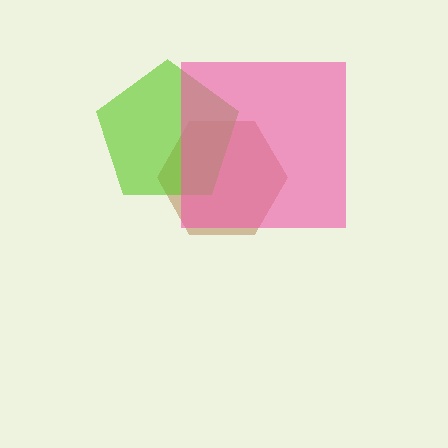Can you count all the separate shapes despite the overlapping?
Yes, there are 3 separate shapes.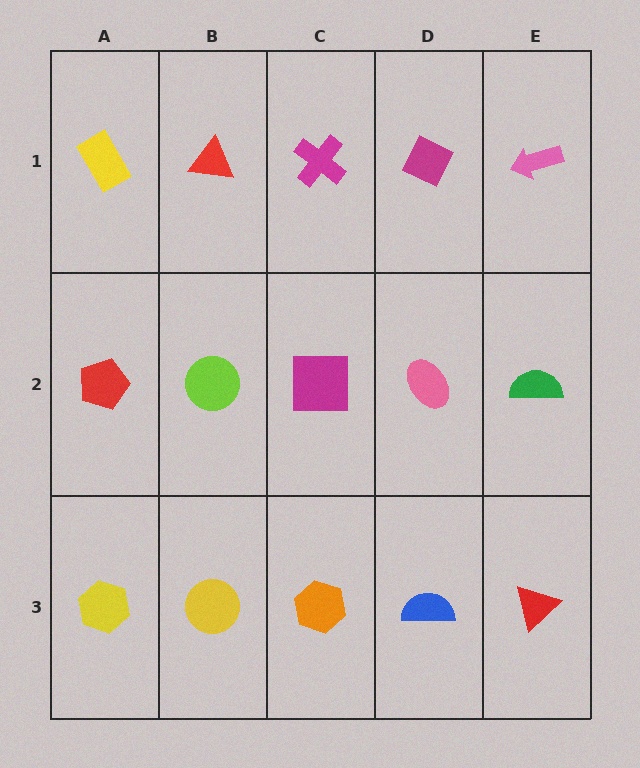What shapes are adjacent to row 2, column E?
A pink arrow (row 1, column E), a red triangle (row 3, column E), a pink ellipse (row 2, column D).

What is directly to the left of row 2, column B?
A red pentagon.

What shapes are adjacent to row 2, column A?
A yellow rectangle (row 1, column A), a yellow hexagon (row 3, column A), a lime circle (row 2, column B).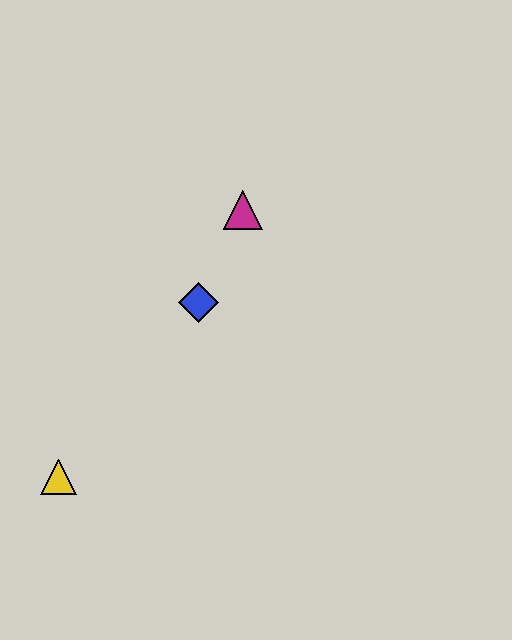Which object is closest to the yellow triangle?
The blue diamond is closest to the yellow triangle.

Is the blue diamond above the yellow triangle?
Yes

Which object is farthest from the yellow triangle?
The magenta triangle is farthest from the yellow triangle.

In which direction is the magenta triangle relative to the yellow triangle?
The magenta triangle is above the yellow triangle.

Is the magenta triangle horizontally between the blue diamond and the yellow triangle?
No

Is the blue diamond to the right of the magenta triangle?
No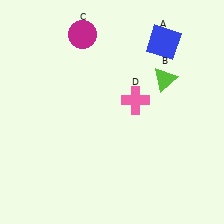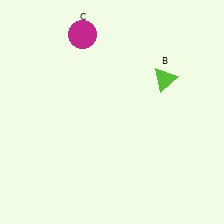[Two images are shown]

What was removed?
The blue square (A), the pink cross (D) were removed in Image 2.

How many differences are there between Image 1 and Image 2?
There are 2 differences between the two images.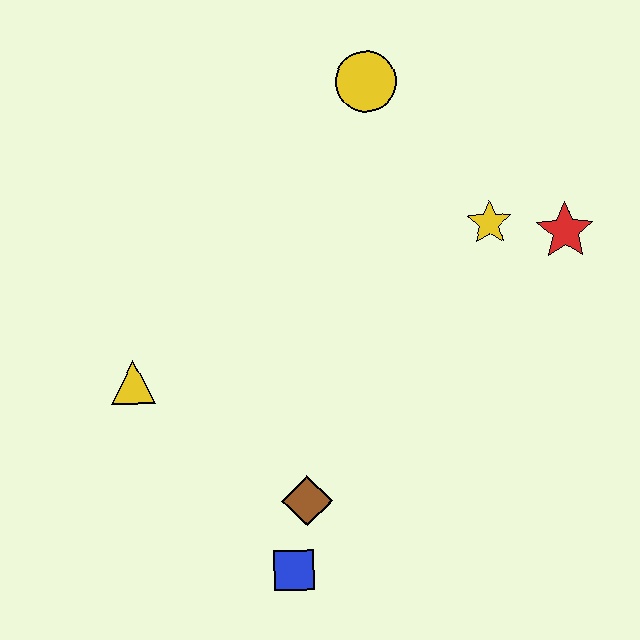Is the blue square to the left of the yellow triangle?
No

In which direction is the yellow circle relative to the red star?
The yellow circle is to the left of the red star.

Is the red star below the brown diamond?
No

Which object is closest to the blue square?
The brown diamond is closest to the blue square.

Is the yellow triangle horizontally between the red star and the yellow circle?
No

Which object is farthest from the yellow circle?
The blue square is farthest from the yellow circle.